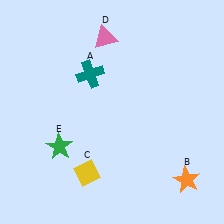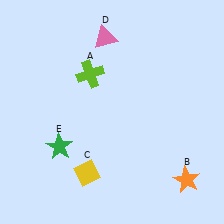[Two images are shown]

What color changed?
The cross (A) changed from teal in Image 1 to lime in Image 2.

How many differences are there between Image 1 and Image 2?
There is 1 difference between the two images.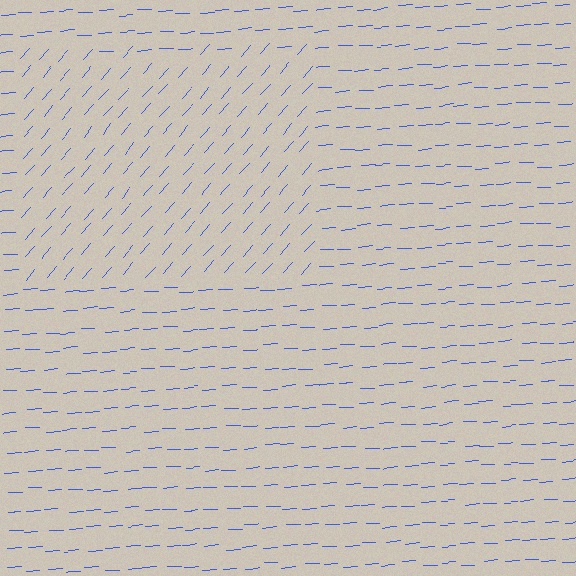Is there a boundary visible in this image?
Yes, there is a texture boundary formed by a change in line orientation.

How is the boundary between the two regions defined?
The boundary is defined purely by a change in line orientation (approximately 45 degrees difference). All lines are the same color and thickness.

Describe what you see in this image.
The image is filled with small blue line segments. A rectangle region in the image has lines oriented differently from the surrounding lines, creating a visible texture boundary.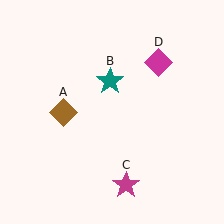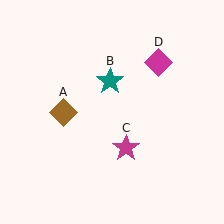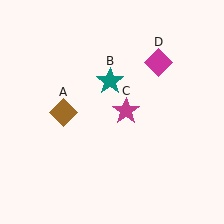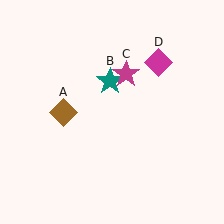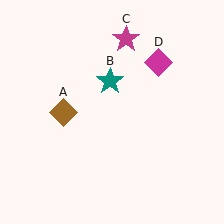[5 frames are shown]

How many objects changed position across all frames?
1 object changed position: magenta star (object C).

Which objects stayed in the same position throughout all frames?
Brown diamond (object A) and teal star (object B) and magenta diamond (object D) remained stationary.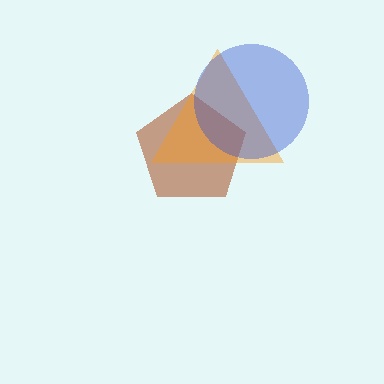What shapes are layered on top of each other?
The layered shapes are: a brown pentagon, an orange triangle, a blue circle.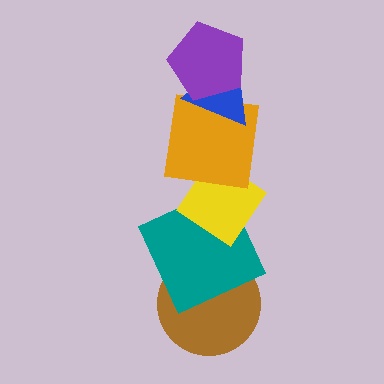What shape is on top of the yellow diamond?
The orange square is on top of the yellow diamond.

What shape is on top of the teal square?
The yellow diamond is on top of the teal square.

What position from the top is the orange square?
The orange square is 3rd from the top.